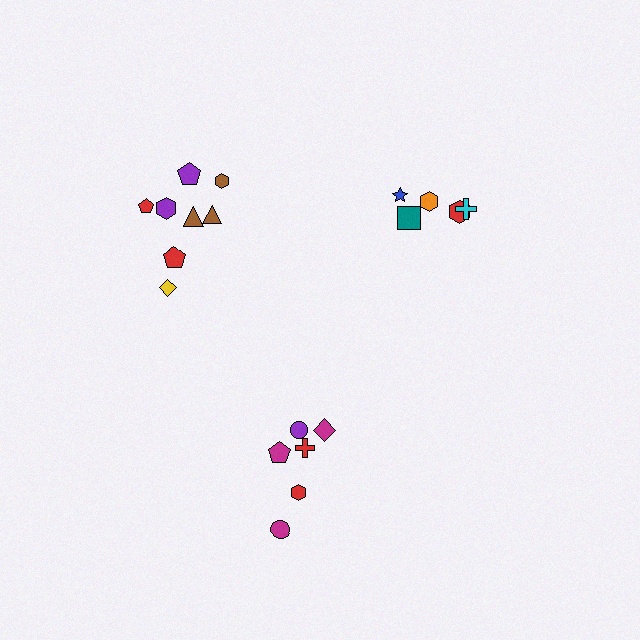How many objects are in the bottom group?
There are 6 objects.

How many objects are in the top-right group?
There are 5 objects.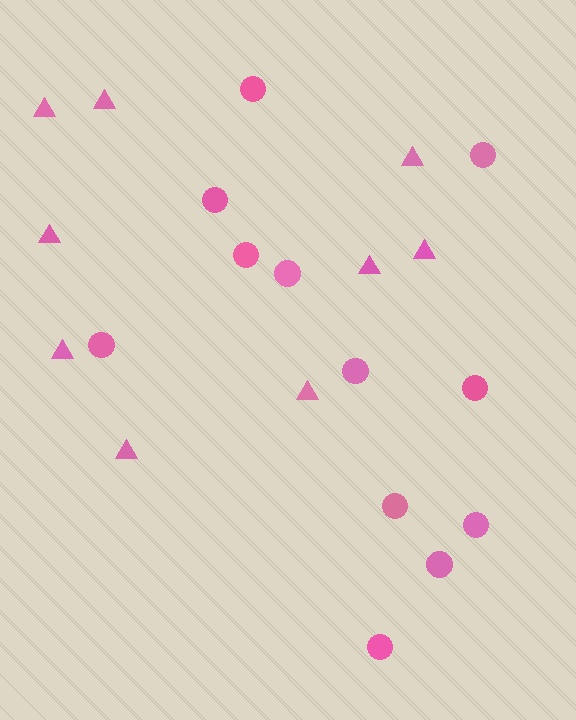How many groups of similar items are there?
There are 2 groups: one group of circles (12) and one group of triangles (9).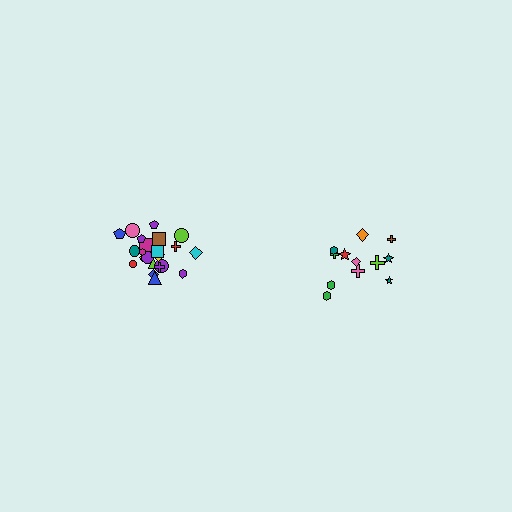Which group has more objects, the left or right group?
The left group.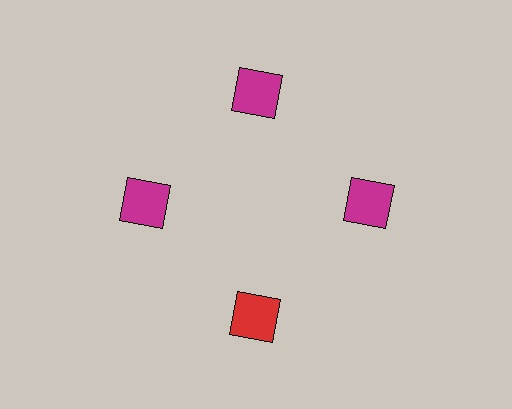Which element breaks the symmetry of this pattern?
The red square at roughly the 6 o'clock position breaks the symmetry. All other shapes are magenta squares.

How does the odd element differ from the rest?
It has a different color: red instead of magenta.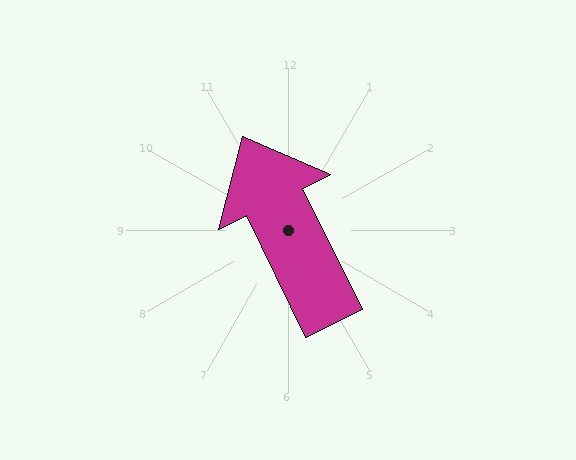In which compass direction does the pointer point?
Northwest.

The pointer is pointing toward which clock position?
Roughly 11 o'clock.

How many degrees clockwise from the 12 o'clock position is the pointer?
Approximately 334 degrees.